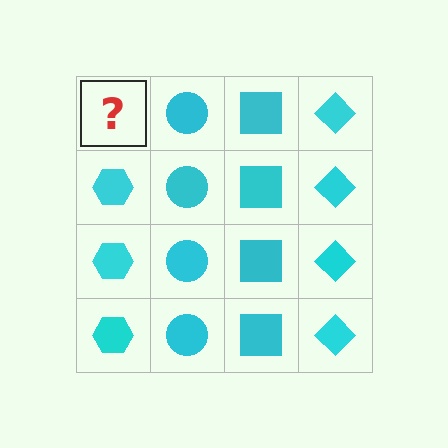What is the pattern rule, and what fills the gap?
The rule is that each column has a consistent shape. The gap should be filled with a cyan hexagon.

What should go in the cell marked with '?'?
The missing cell should contain a cyan hexagon.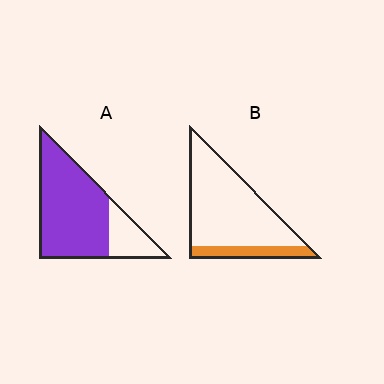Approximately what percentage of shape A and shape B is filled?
A is approximately 80% and B is approximately 20%.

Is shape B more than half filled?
No.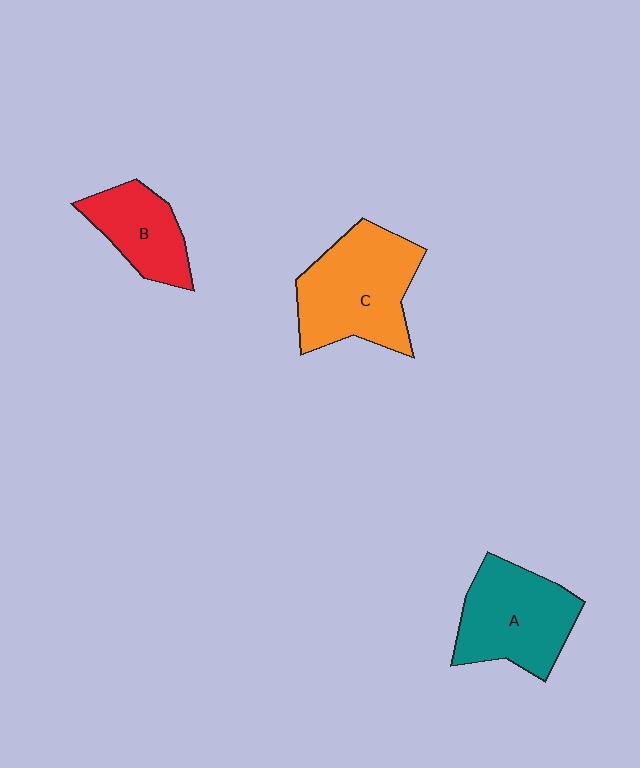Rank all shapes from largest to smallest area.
From largest to smallest: C (orange), A (teal), B (red).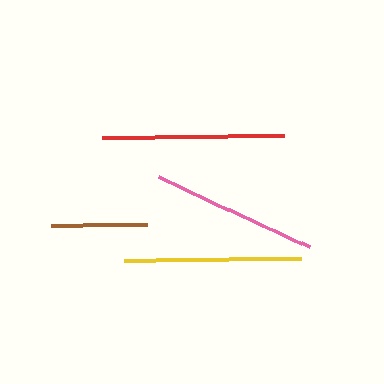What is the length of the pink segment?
The pink segment is approximately 167 pixels long.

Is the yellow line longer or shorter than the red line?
The red line is longer than the yellow line.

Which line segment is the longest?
The red line is the longest at approximately 183 pixels.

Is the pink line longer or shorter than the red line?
The red line is longer than the pink line.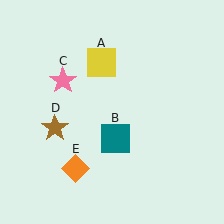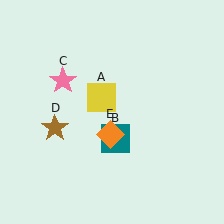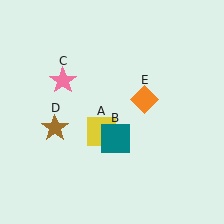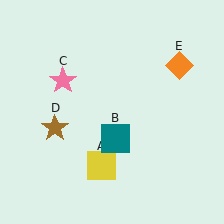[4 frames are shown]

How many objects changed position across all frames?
2 objects changed position: yellow square (object A), orange diamond (object E).